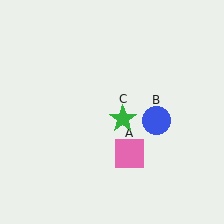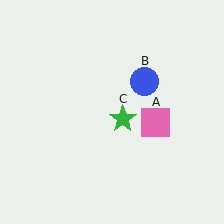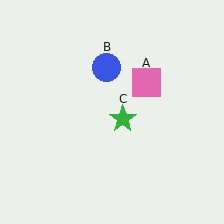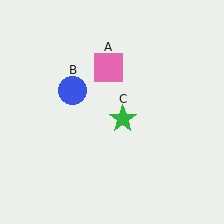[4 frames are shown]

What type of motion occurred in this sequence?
The pink square (object A), blue circle (object B) rotated counterclockwise around the center of the scene.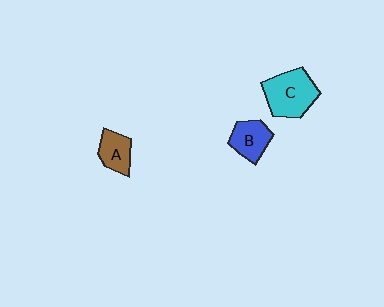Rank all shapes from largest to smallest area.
From largest to smallest: C (cyan), B (blue), A (brown).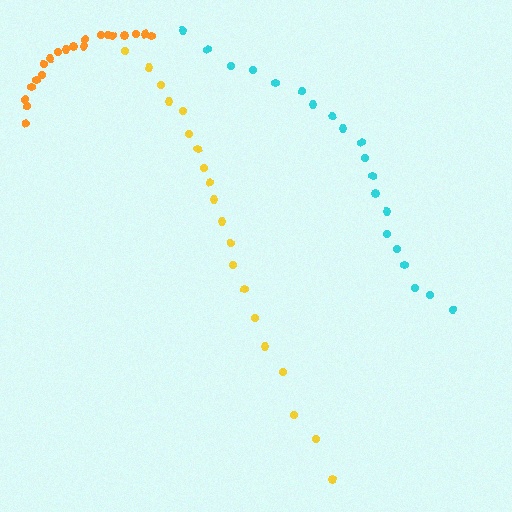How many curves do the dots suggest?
There are 3 distinct paths.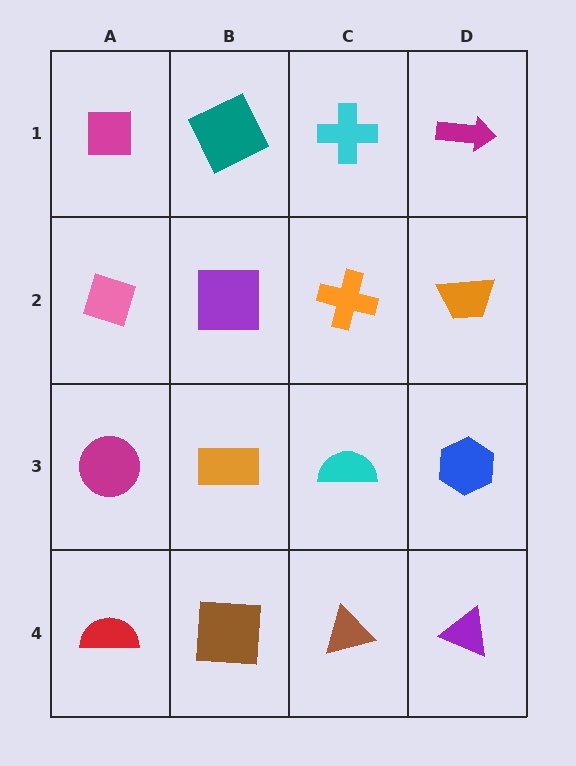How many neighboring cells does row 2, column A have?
3.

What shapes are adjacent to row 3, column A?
A pink diamond (row 2, column A), a red semicircle (row 4, column A), an orange rectangle (row 3, column B).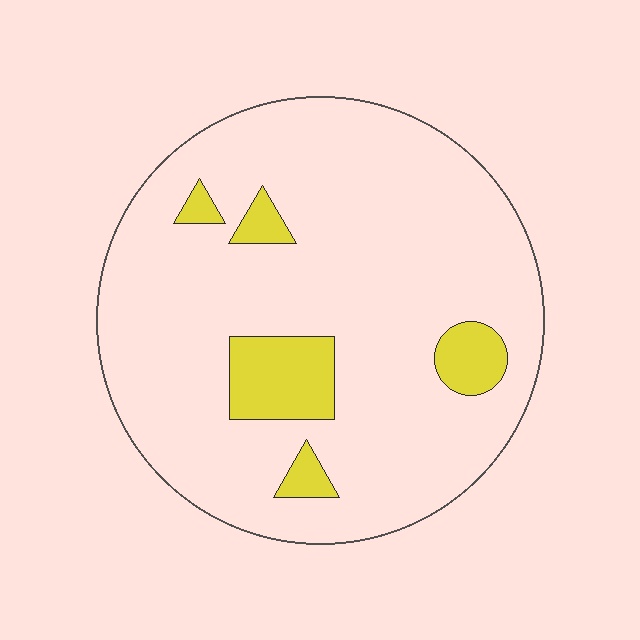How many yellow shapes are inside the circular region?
5.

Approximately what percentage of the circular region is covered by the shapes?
Approximately 10%.